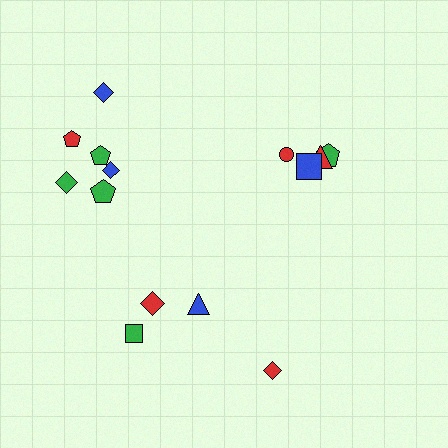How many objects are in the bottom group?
There are 4 objects.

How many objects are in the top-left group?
There are 6 objects.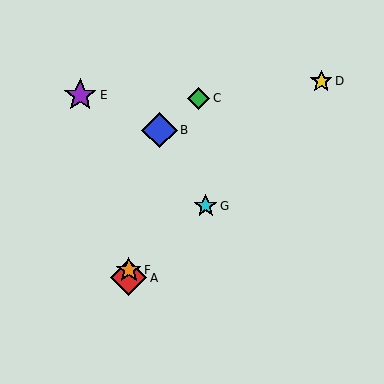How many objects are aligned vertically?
2 objects (A, F) are aligned vertically.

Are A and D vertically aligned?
No, A is at x≈129 and D is at x≈321.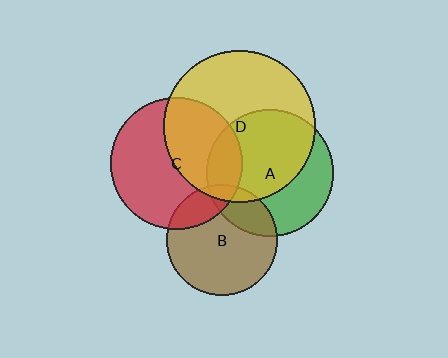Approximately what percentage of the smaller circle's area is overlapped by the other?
Approximately 15%.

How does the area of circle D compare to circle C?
Approximately 1.3 times.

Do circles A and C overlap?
Yes.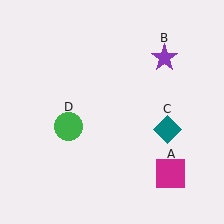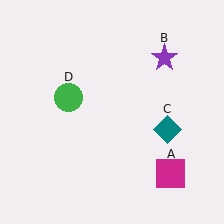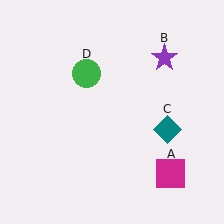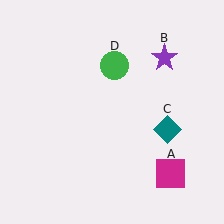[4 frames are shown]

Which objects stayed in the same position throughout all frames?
Magenta square (object A) and purple star (object B) and teal diamond (object C) remained stationary.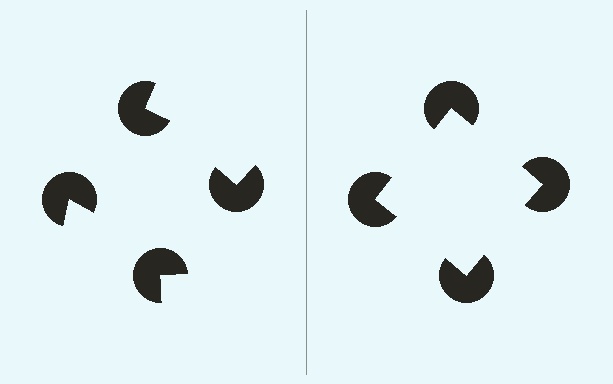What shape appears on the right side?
An illusory square.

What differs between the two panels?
The pac-man discs are positioned identically on both sides; only the wedge orientations differ. On the right they align to a square; on the left they are misaligned.